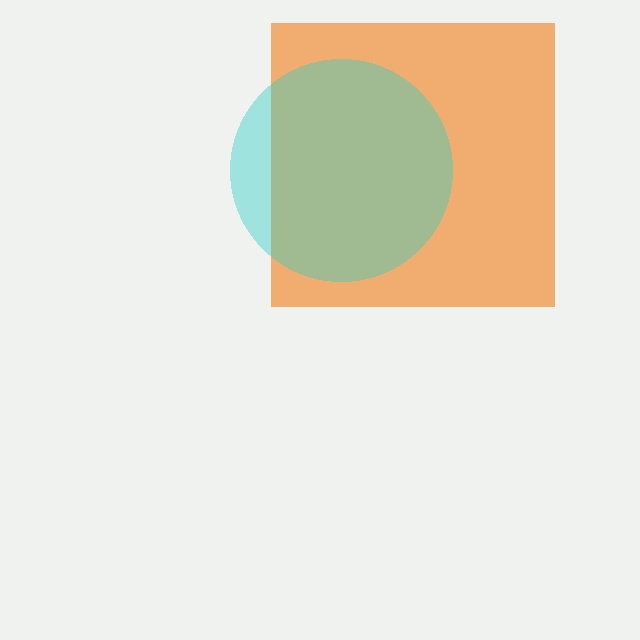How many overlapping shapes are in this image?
There are 2 overlapping shapes in the image.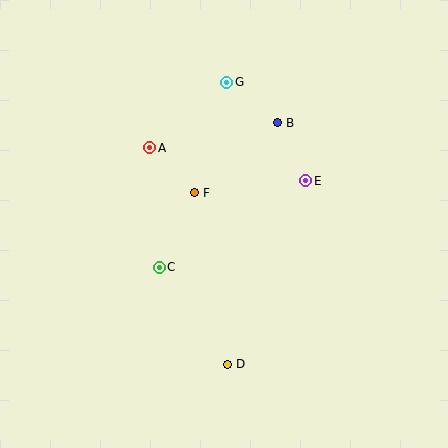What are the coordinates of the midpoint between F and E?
The midpoint between F and E is at (250, 187).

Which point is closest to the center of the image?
Point F at (195, 193) is closest to the center.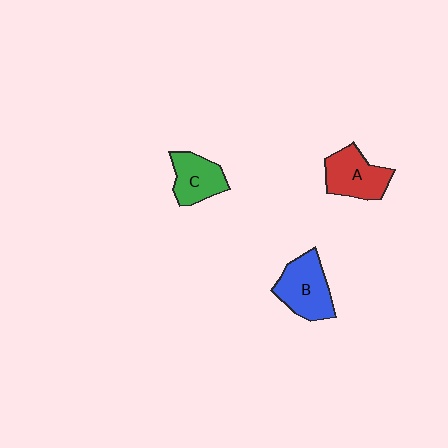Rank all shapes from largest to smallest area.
From largest to smallest: B (blue), A (red), C (green).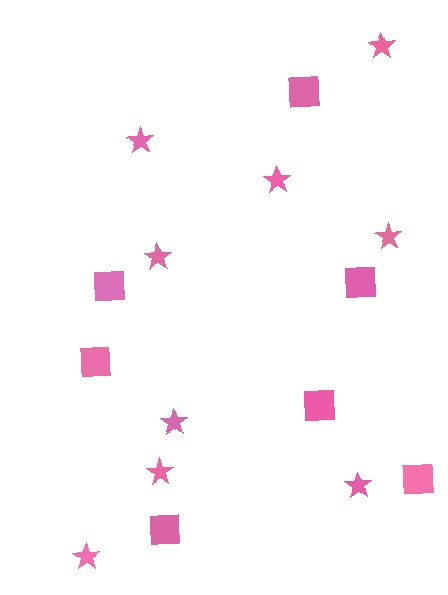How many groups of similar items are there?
There are 2 groups: one group of stars (9) and one group of squares (7).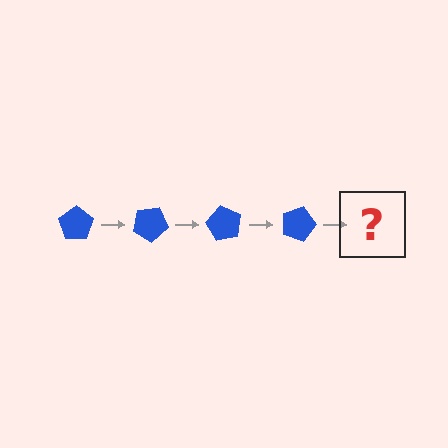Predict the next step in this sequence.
The next step is a blue pentagon rotated 120 degrees.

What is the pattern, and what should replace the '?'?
The pattern is that the pentagon rotates 30 degrees each step. The '?' should be a blue pentagon rotated 120 degrees.